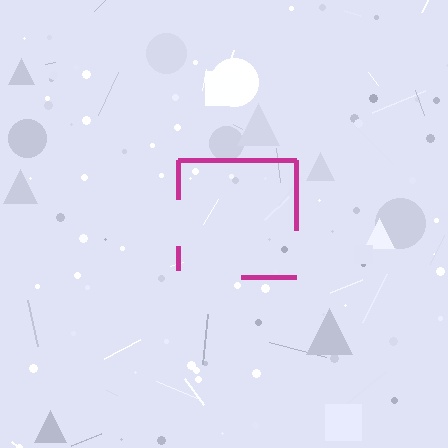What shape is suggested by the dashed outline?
The dashed outline suggests a square.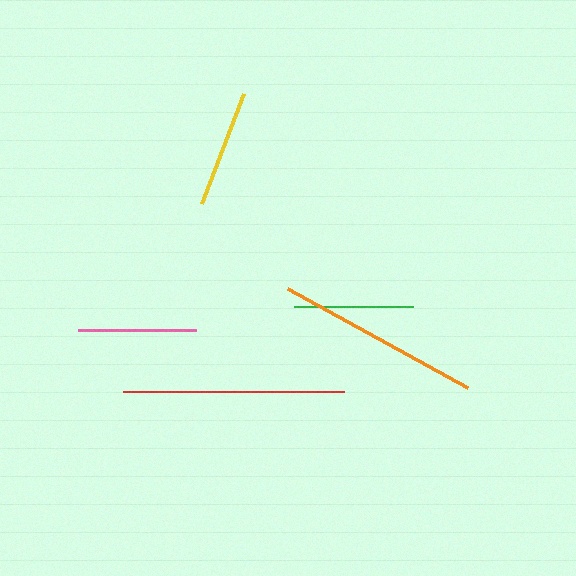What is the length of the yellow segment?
The yellow segment is approximately 118 pixels long.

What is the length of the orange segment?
The orange segment is approximately 205 pixels long.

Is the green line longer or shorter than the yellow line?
The green line is longer than the yellow line.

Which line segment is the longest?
The red line is the longest at approximately 221 pixels.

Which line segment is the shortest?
The pink line is the shortest at approximately 118 pixels.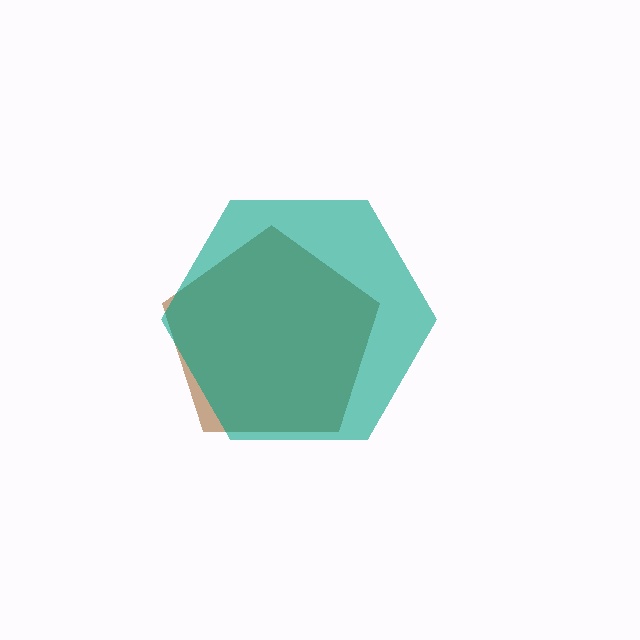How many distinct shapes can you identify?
There are 2 distinct shapes: a brown pentagon, a teal hexagon.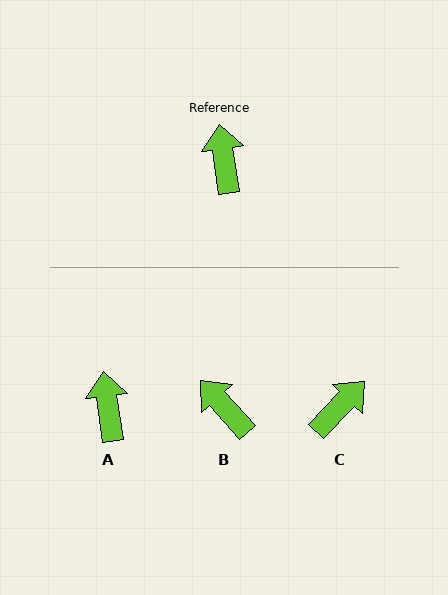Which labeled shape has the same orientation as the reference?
A.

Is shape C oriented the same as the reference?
No, it is off by about 52 degrees.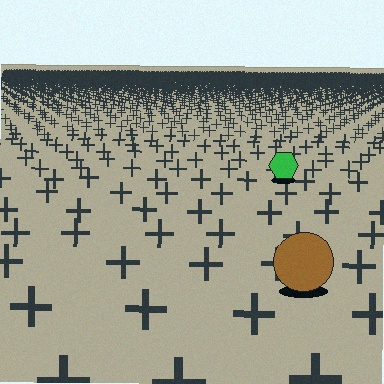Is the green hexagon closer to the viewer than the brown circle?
No. The brown circle is closer — you can tell from the texture gradient: the ground texture is coarser near it.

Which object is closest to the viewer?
The brown circle is closest. The texture marks near it are larger and more spread out.